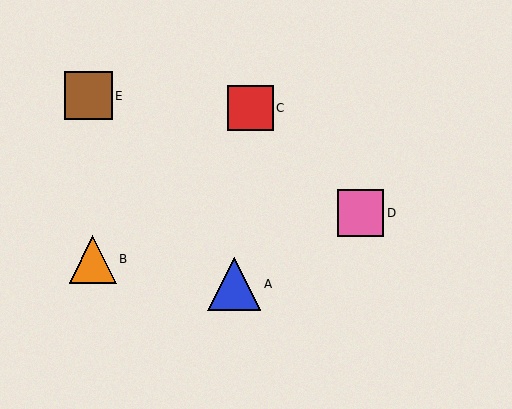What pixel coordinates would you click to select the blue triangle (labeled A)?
Click at (234, 284) to select the blue triangle A.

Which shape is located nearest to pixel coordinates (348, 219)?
The pink square (labeled D) at (360, 213) is nearest to that location.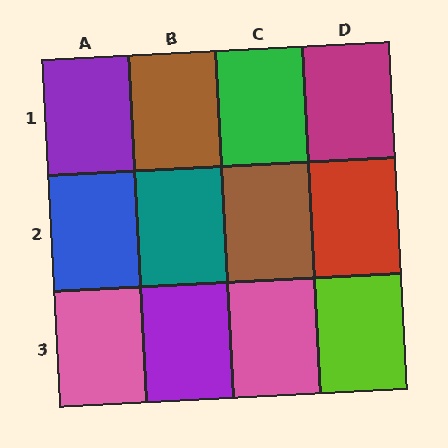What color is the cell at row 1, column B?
Brown.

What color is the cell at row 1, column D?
Magenta.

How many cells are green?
1 cell is green.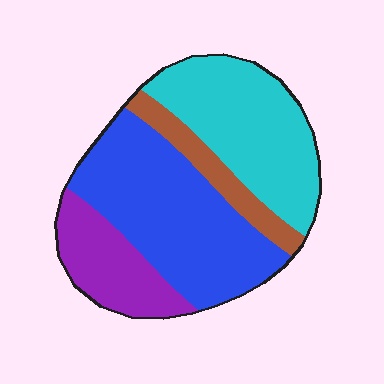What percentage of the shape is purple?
Purple covers 17% of the shape.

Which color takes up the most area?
Blue, at roughly 40%.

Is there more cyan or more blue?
Blue.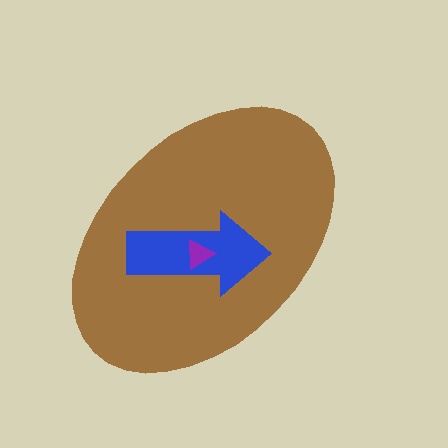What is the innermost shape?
The purple triangle.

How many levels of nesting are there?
3.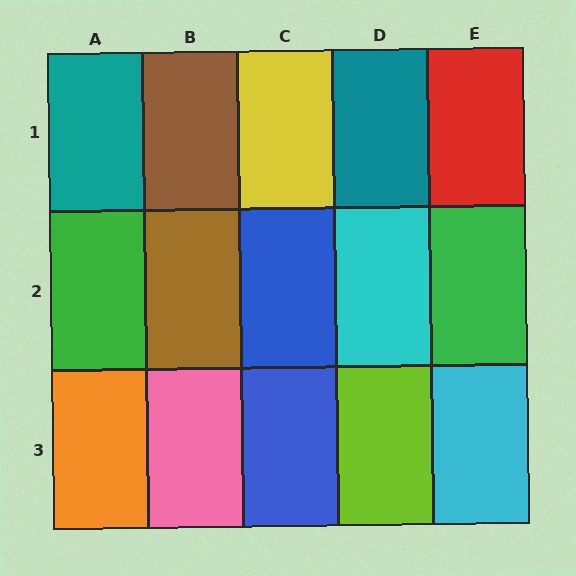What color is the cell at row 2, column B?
Brown.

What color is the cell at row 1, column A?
Teal.